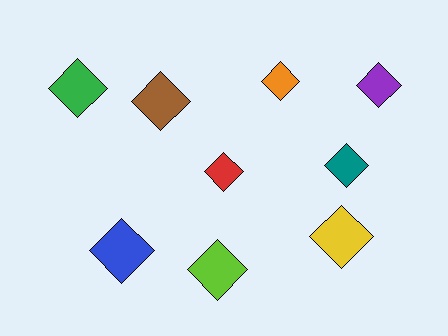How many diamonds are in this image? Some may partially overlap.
There are 9 diamonds.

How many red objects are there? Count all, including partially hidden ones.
There is 1 red object.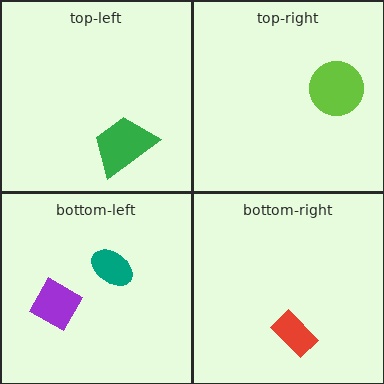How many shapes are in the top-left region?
1.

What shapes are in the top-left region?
The green trapezoid.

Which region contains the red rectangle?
The bottom-right region.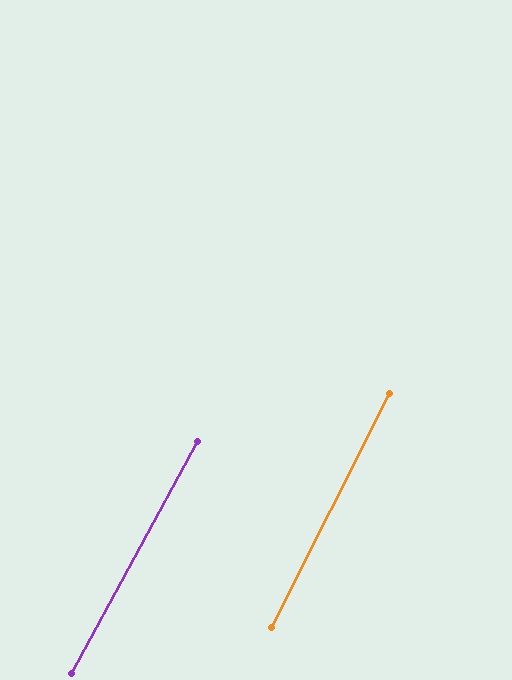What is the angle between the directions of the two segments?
Approximately 2 degrees.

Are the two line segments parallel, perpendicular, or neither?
Parallel — their directions differ by only 1.7°.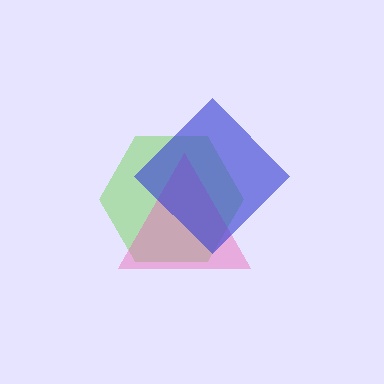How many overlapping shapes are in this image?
There are 3 overlapping shapes in the image.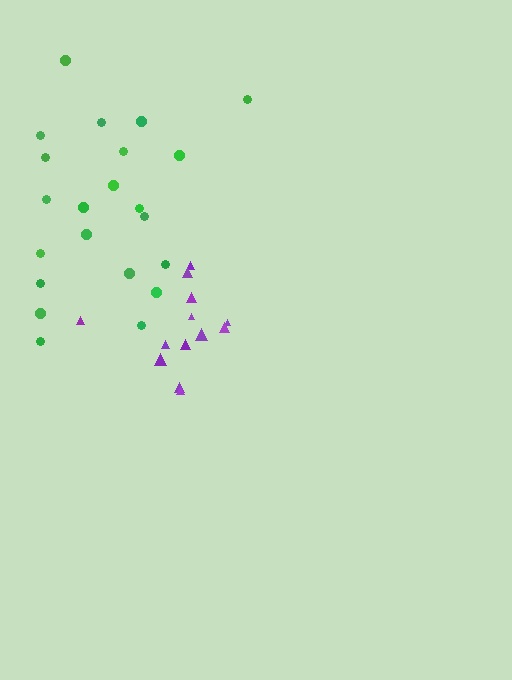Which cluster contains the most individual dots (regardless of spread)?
Green (22).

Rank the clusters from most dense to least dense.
purple, green.